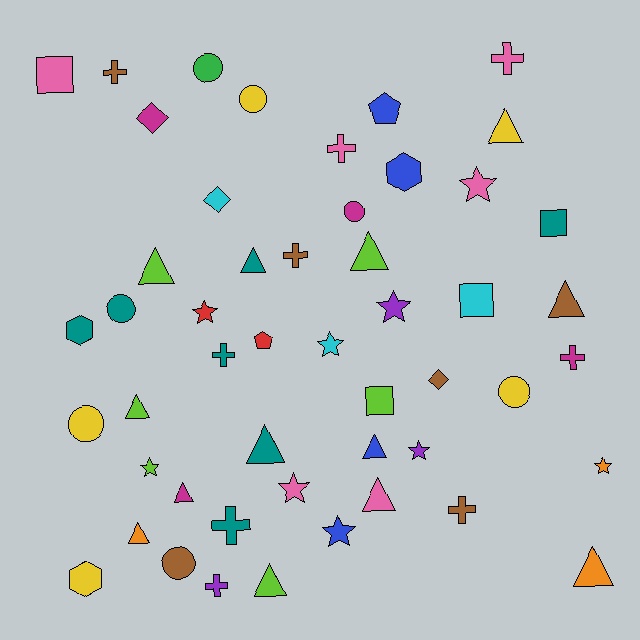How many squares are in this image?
There are 4 squares.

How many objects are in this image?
There are 50 objects.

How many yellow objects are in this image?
There are 5 yellow objects.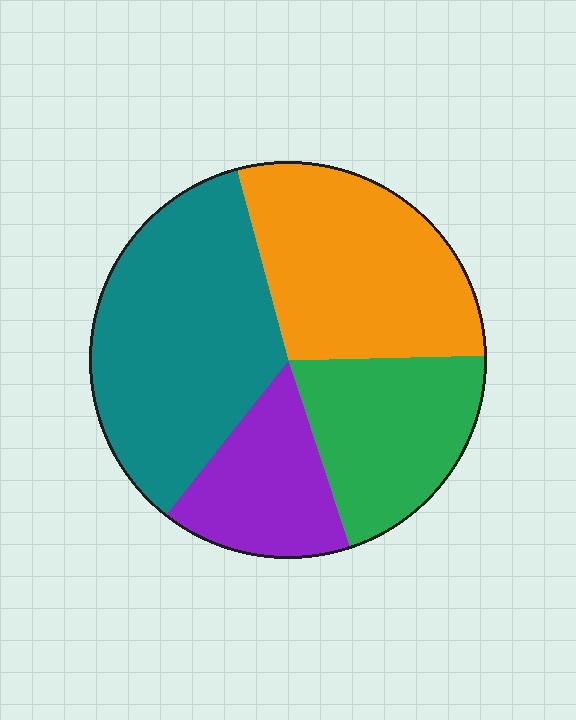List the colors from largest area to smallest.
From largest to smallest: teal, orange, green, purple.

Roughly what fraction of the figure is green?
Green takes up less than a quarter of the figure.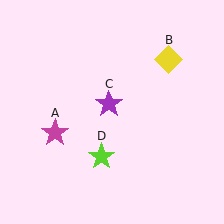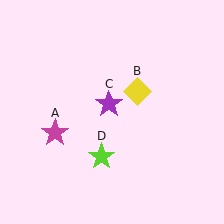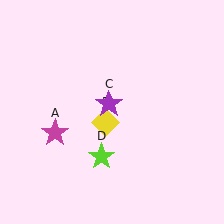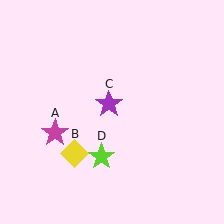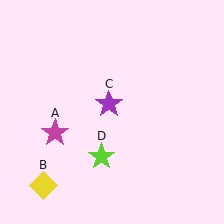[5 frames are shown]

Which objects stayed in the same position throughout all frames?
Magenta star (object A) and purple star (object C) and lime star (object D) remained stationary.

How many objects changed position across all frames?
1 object changed position: yellow diamond (object B).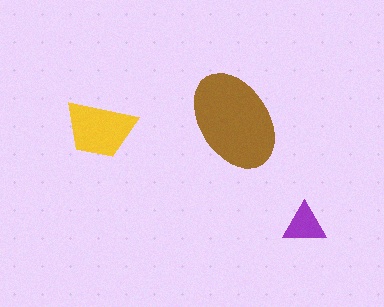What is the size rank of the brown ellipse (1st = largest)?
1st.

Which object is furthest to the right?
The purple triangle is rightmost.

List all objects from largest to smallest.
The brown ellipse, the yellow trapezoid, the purple triangle.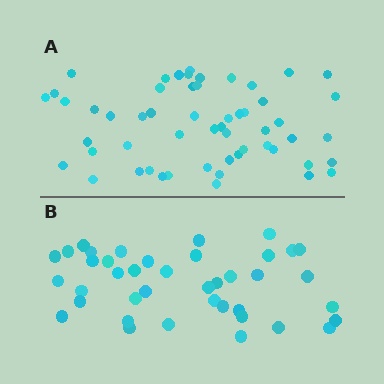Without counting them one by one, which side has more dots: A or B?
Region A (the top region) has more dots.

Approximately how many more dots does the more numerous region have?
Region A has approximately 15 more dots than region B.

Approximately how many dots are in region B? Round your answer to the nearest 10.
About 40 dots.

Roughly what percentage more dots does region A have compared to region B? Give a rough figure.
About 40% more.